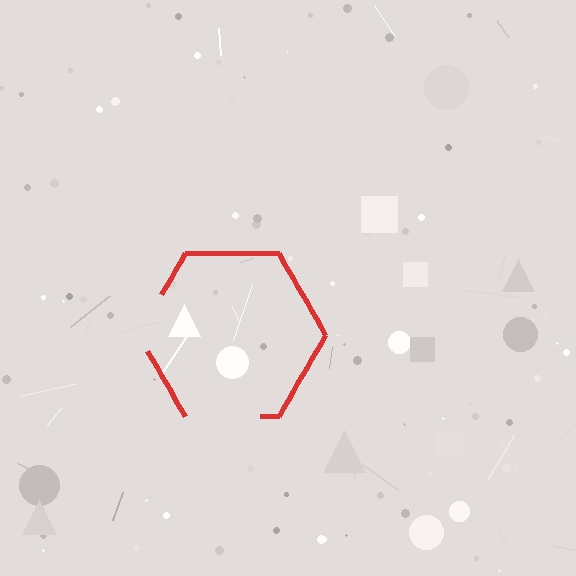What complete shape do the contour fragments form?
The contour fragments form a hexagon.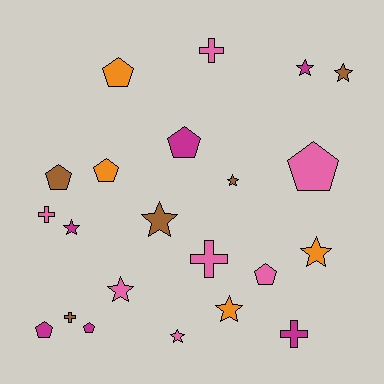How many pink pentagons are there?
There are 2 pink pentagons.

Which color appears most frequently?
Pink, with 7 objects.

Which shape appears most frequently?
Star, with 9 objects.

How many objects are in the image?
There are 22 objects.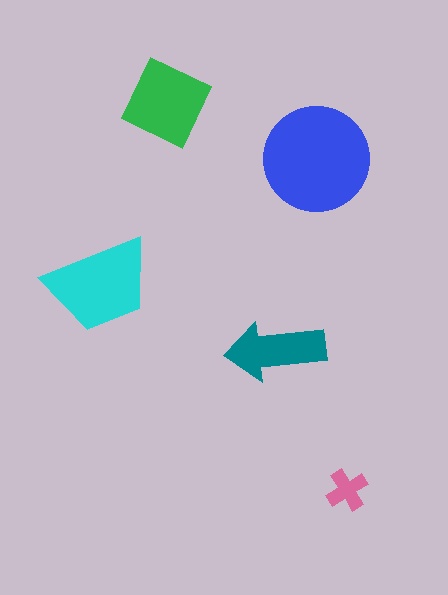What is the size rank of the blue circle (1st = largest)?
1st.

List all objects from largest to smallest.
The blue circle, the cyan trapezoid, the green square, the teal arrow, the pink cross.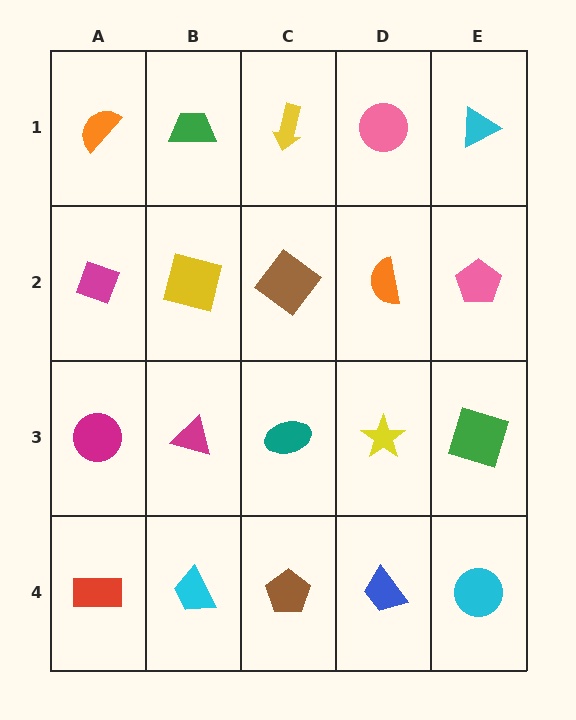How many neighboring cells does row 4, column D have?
3.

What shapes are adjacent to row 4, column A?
A magenta circle (row 3, column A), a cyan trapezoid (row 4, column B).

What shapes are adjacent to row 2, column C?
A yellow arrow (row 1, column C), a teal ellipse (row 3, column C), a yellow square (row 2, column B), an orange semicircle (row 2, column D).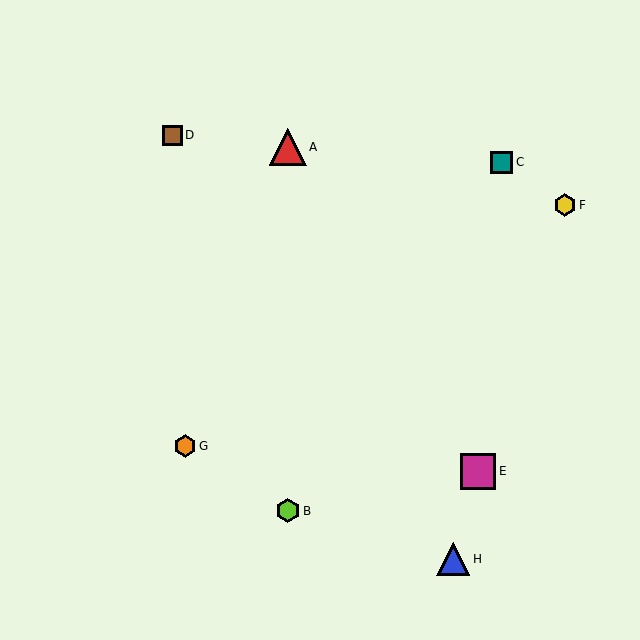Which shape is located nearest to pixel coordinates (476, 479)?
The magenta square (labeled E) at (478, 471) is nearest to that location.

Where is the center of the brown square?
The center of the brown square is at (172, 135).